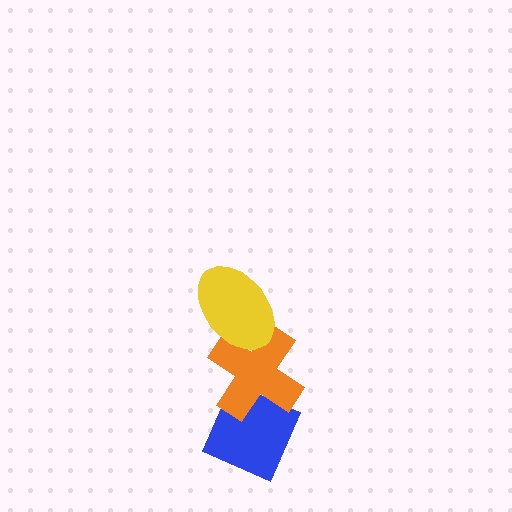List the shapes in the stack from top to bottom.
From top to bottom: the yellow ellipse, the orange cross, the blue diamond.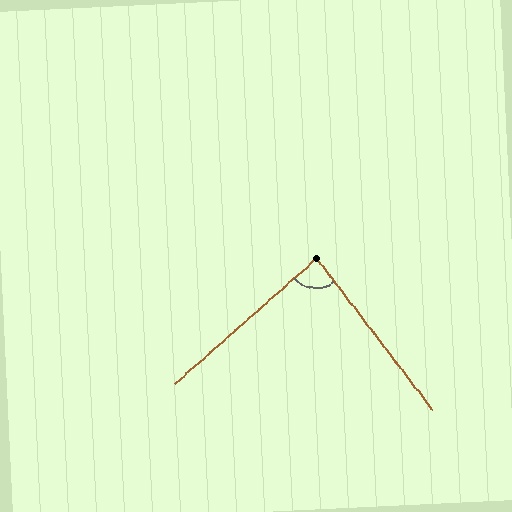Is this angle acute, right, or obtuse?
It is approximately a right angle.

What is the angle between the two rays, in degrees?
Approximately 86 degrees.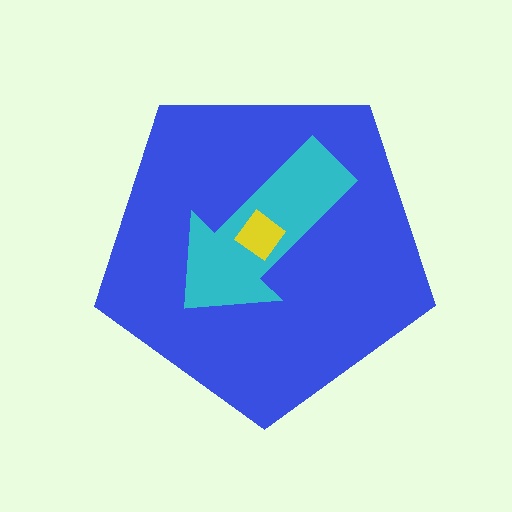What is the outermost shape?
The blue pentagon.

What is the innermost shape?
The yellow diamond.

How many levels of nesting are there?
3.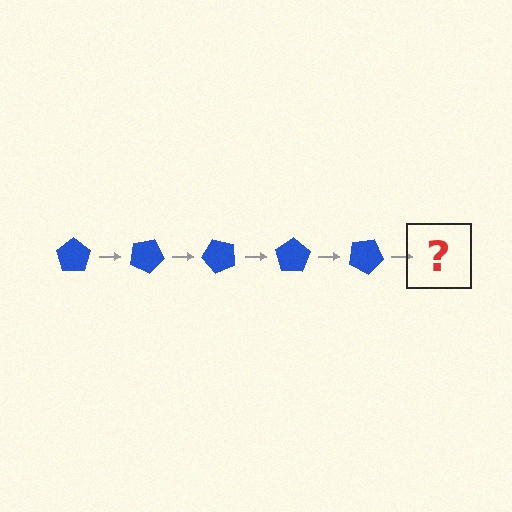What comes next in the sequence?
The next element should be a blue pentagon rotated 125 degrees.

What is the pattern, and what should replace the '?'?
The pattern is that the pentagon rotates 25 degrees each step. The '?' should be a blue pentagon rotated 125 degrees.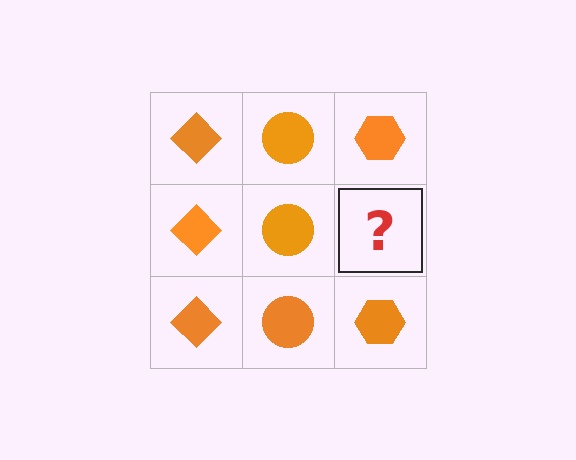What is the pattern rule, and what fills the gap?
The rule is that each column has a consistent shape. The gap should be filled with an orange hexagon.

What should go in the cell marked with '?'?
The missing cell should contain an orange hexagon.